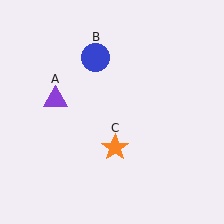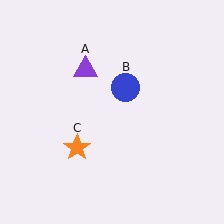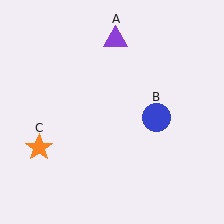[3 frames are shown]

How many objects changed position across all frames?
3 objects changed position: purple triangle (object A), blue circle (object B), orange star (object C).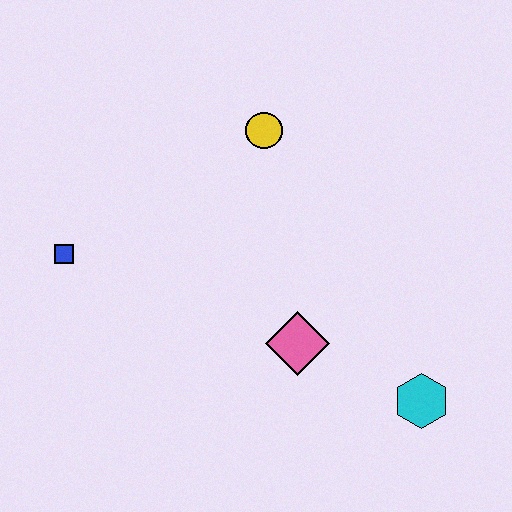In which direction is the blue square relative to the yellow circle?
The blue square is to the left of the yellow circle.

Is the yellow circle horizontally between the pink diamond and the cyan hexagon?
No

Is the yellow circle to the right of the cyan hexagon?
No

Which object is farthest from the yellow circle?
The cyan hexagon is farthest from the yellow circle.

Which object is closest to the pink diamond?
The cyan hexagon is closest to the pink diamond.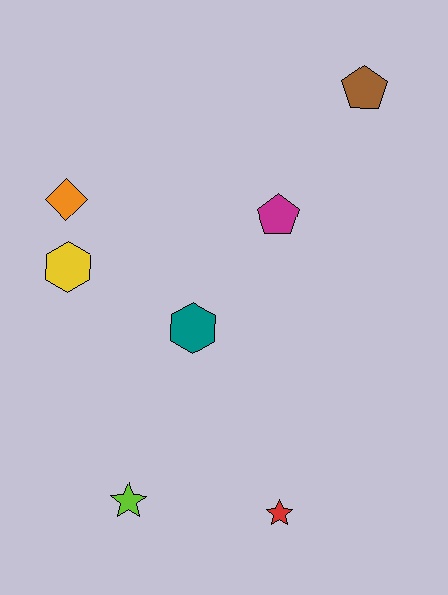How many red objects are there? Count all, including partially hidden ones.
There is 1 red object.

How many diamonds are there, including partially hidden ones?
There is 1 diamond.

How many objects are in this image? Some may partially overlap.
There are 7 objects.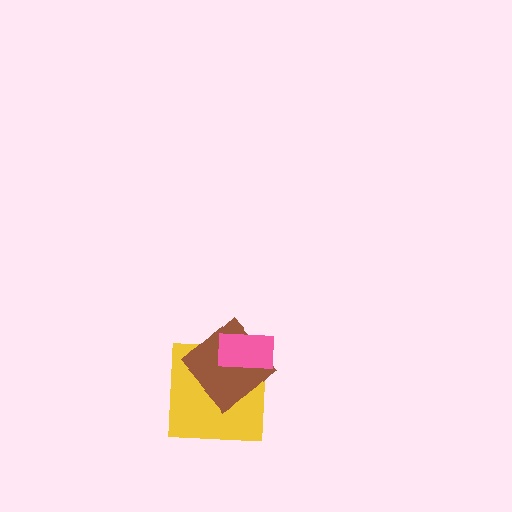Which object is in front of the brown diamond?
The pink rectangle is in front of the brown diamond.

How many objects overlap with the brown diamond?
2 objects overlap with the brown diamond.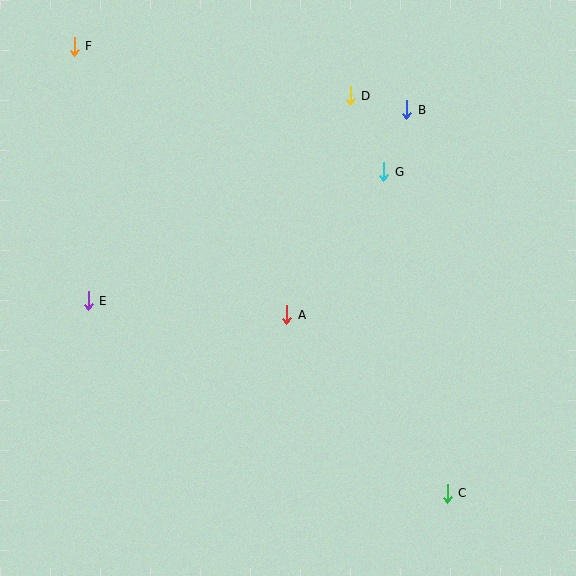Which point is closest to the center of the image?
Point A at (287, 315) is closest to the center.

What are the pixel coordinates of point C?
Point C is at (447, 493).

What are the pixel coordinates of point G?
Point G is at (384, 172).